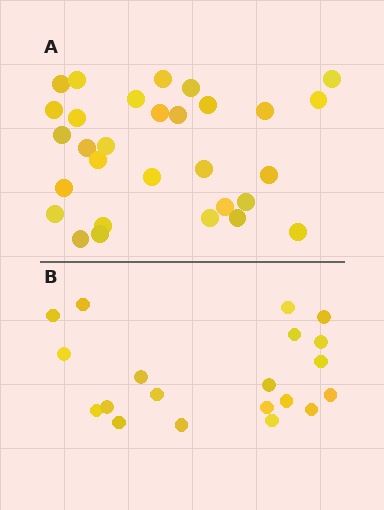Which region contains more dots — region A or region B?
Region A (the top region) has more dots.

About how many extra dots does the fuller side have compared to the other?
Region A has roughly 10 or so more dots than region B.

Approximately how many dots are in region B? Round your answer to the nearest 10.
About 20 dots.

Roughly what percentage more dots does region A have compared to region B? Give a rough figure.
About 50% more.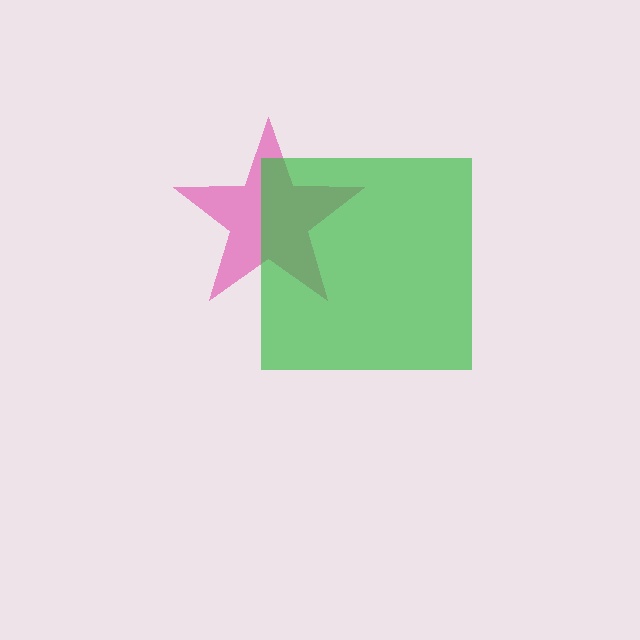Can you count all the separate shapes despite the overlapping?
Yes, there are 2 separate shapes.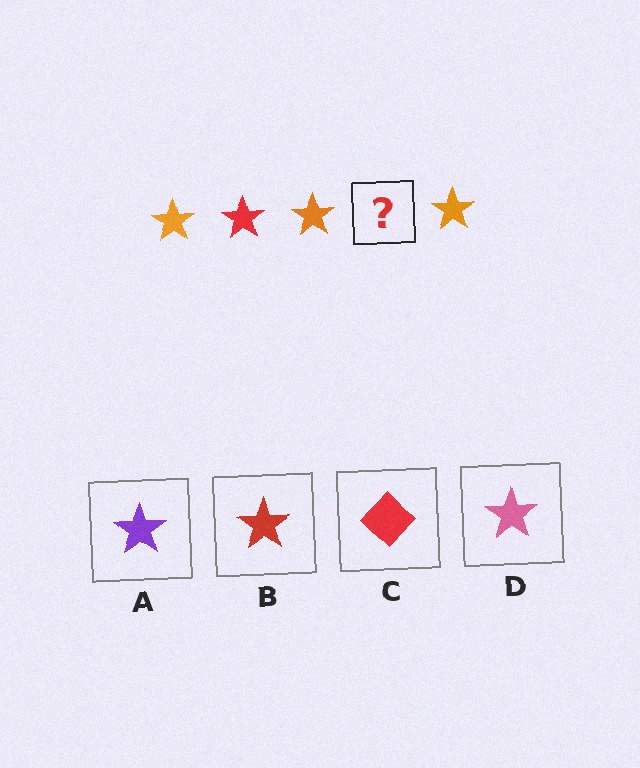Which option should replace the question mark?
Option B.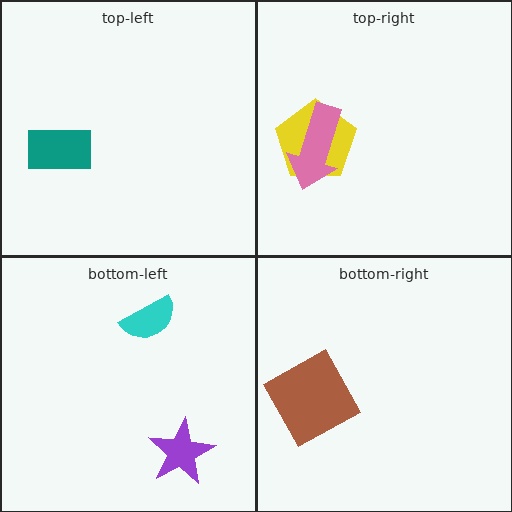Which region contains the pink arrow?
The top-right region.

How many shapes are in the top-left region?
1.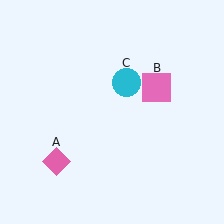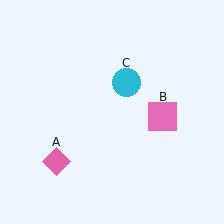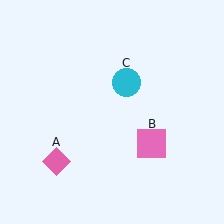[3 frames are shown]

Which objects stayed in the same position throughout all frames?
Pink diamond (object A) and cyan circle (object C) remained stationary.